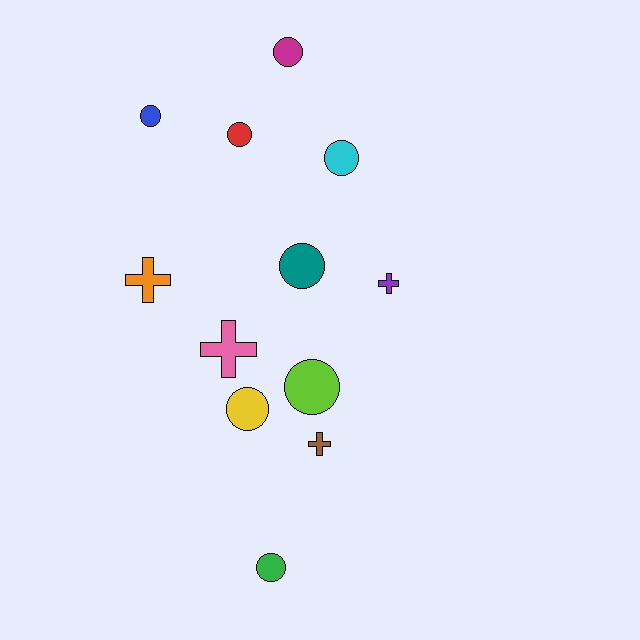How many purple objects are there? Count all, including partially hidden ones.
There is 1 purple object.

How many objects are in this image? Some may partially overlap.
There are 12 objects.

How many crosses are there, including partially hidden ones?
There are 4 crosses.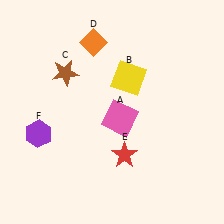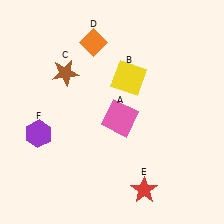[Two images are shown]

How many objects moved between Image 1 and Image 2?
1 object moved between the two images.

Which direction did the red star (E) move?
The red star (E) moved down.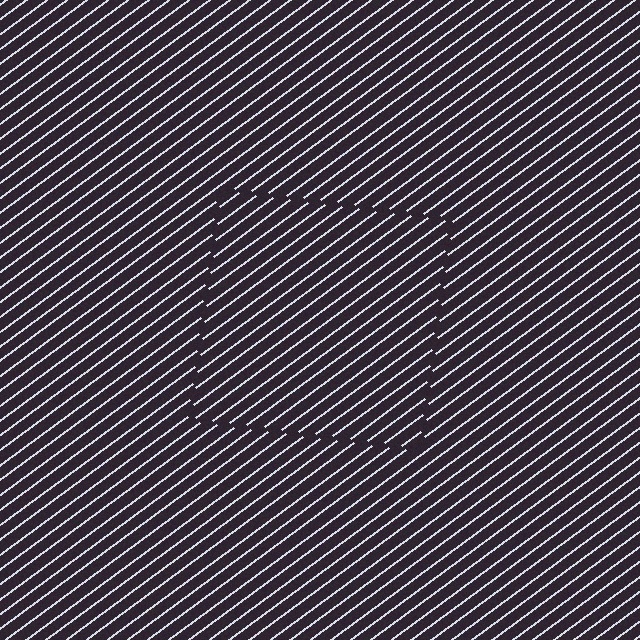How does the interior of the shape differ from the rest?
The interior of the shape contains the same grating, shifted by half a period — the contour is defined by the phase discontinuity where line-ends from the inner and outer gratings abut.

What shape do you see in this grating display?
An illusory square. The interior of the shape contains the same grating, shifted by half a period — the contour is defined by the phase discontinuity where line-ends from the inner and outer gratings abut.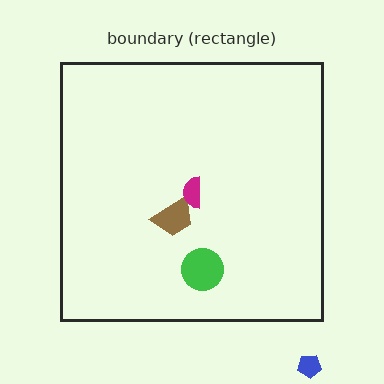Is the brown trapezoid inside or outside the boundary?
Inside.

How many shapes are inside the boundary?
3 inside, 1 outside.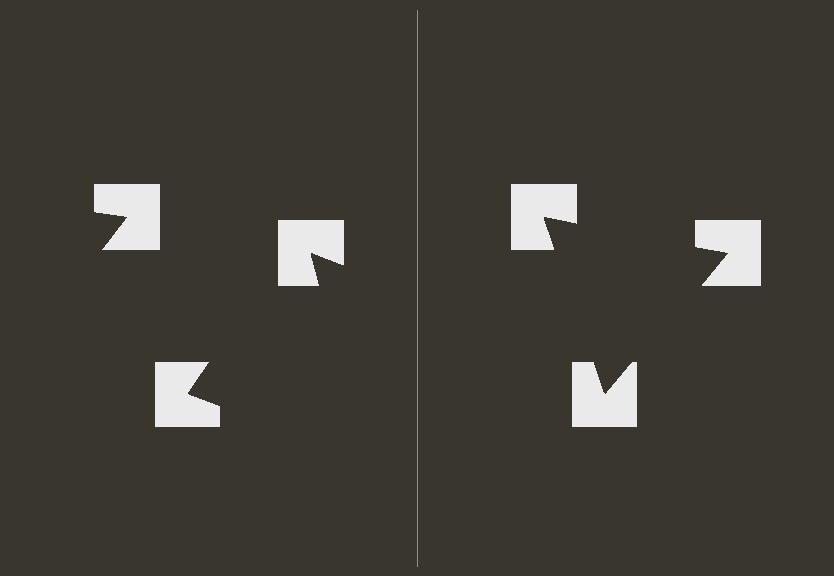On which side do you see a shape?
An illusory triangle appears on the right side. On the left side the wedge cuts are rotated, so no coherent shape forms.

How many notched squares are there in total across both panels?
6 — 3 on each side.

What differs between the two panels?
The notched squares are positioned identically on both sides; only the wedge orientations differ. On the right they align to a triangle; on the left they are misaligned.